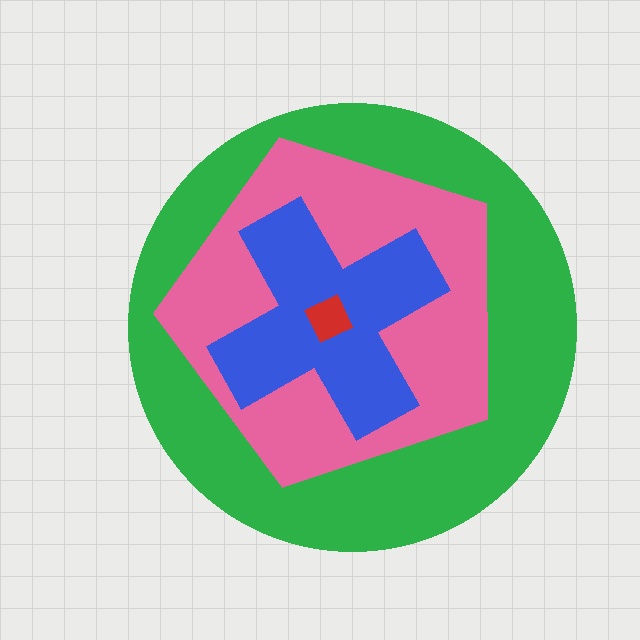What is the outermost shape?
The green circle.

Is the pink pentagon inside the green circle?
Yes.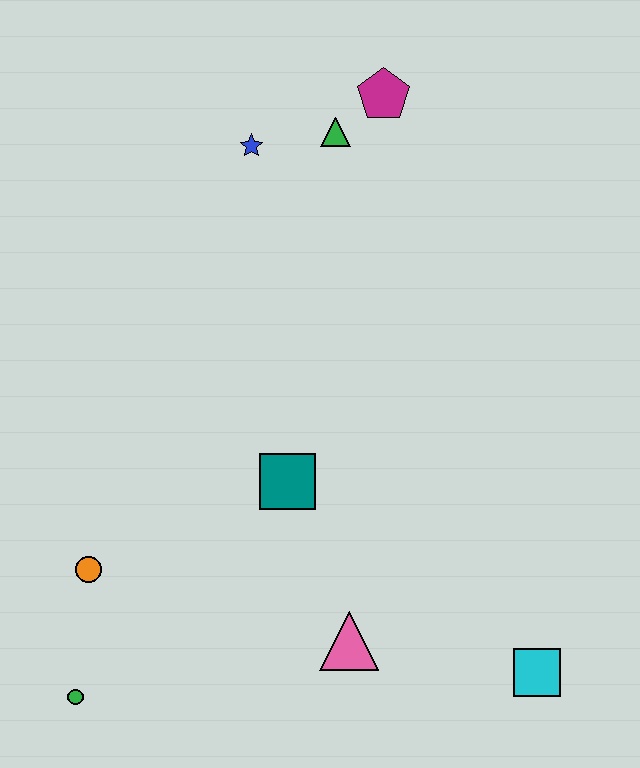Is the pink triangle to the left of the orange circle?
No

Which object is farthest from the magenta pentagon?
The green circle is farthest from the magenta pentagon.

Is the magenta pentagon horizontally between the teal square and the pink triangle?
No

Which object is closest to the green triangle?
The magenta pentagon is closest to the green triangle.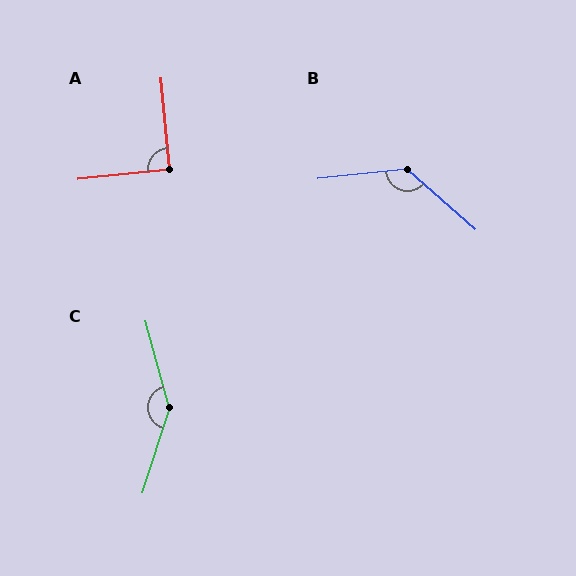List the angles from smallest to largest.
A (91°), B (132°), C (147°).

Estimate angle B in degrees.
Approximately 132 degrees.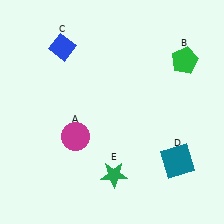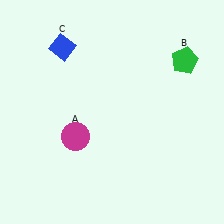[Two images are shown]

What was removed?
The teal square (D), the green star (E) were removed in Image 2.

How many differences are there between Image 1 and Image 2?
There are 2 differences between the two images.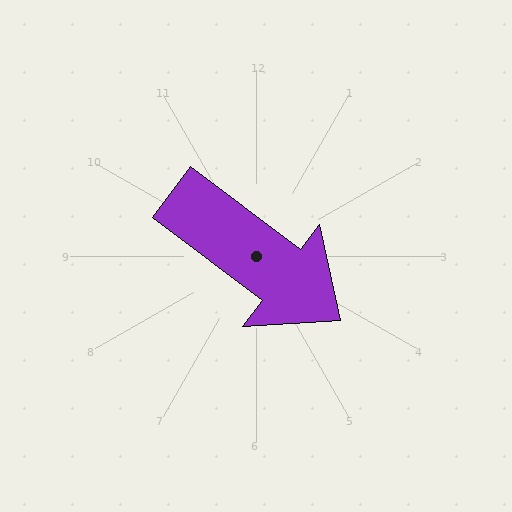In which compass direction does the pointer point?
Southeast.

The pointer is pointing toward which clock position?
Roughly 4 o'clock.